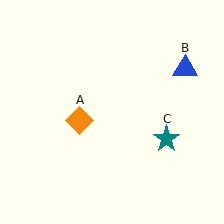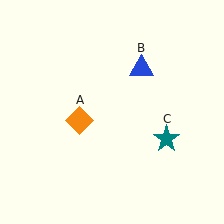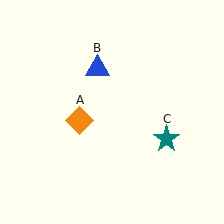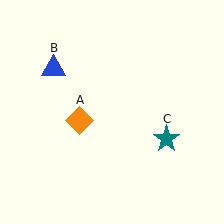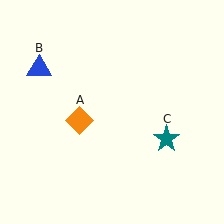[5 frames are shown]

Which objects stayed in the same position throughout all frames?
Orange diamond (object A) and teal star (object C) remained stationary.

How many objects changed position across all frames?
1 object changed position: blue triangle (object B).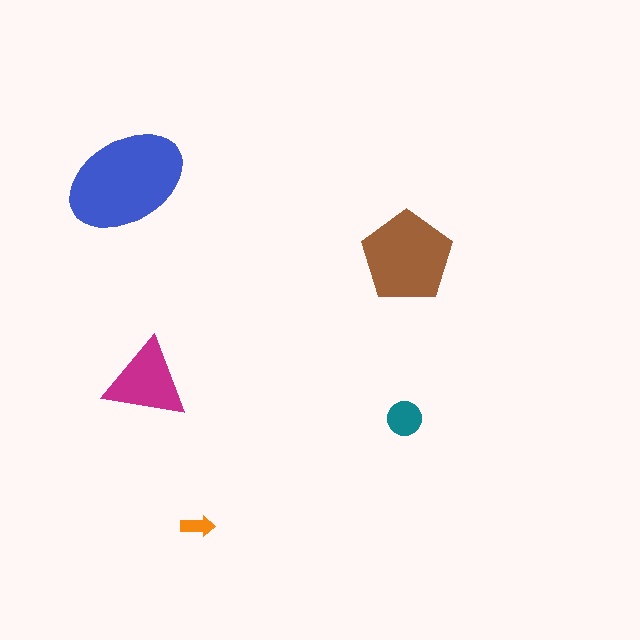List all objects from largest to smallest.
The blue ellipse, the brown pentagon, the magenta triangle, the teal circle, the orange arrow.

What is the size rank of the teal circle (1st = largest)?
4th.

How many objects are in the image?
There are 5 objects in the image.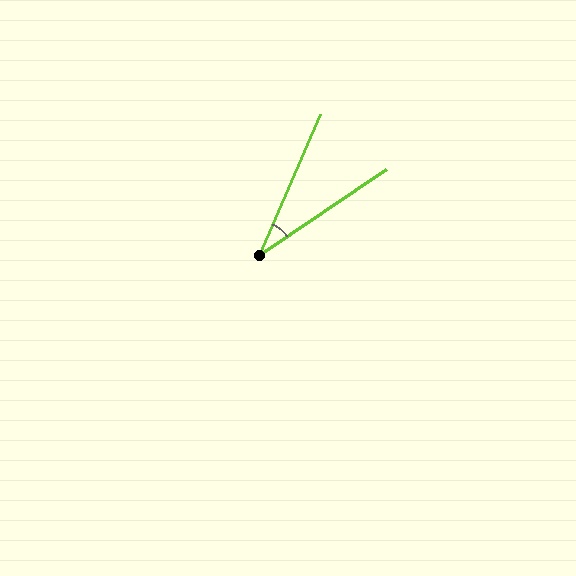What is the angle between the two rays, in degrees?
Approximately 33 degrees.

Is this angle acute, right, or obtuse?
It is acute.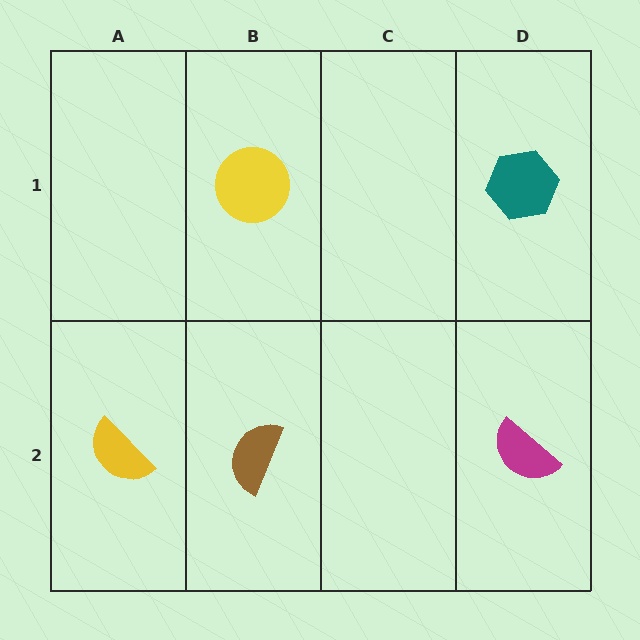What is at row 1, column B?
A yellow circle.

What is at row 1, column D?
A teal hexagon.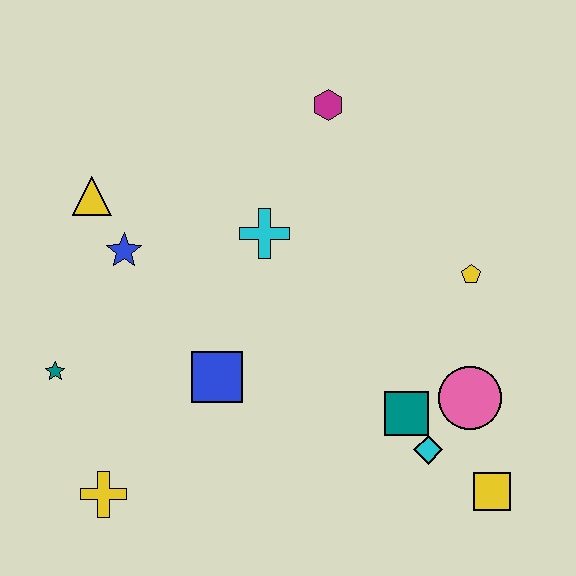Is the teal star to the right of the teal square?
No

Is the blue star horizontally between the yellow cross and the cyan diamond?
Yes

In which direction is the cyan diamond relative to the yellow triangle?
The cyan diamond is to the right of the yellow triangle.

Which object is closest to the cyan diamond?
The teal square is closest to the cyan diamond.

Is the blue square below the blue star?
Yes